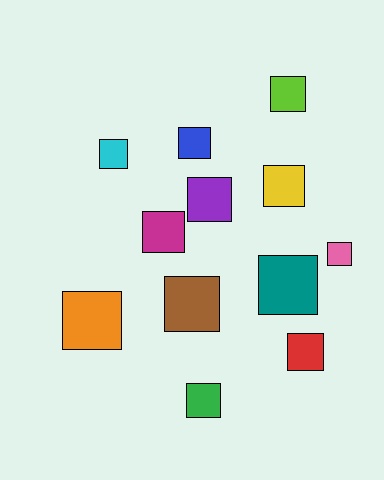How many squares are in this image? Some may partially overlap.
There are 12 squares.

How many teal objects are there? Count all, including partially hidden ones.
There is 1 teal object.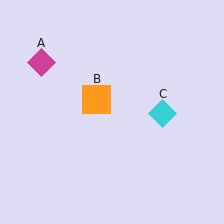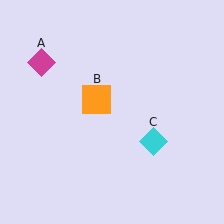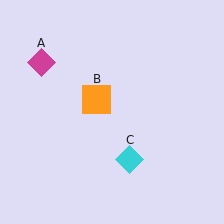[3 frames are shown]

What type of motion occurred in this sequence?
The cyan diamond (object C) rotated clockwise around the center of the scene.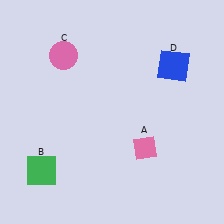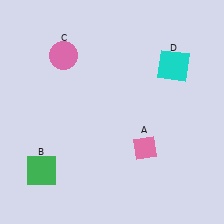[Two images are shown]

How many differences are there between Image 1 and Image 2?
There is 1 difference between the two images.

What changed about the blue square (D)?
In Image 1, D is blue. In Image 2, it changed to cyan.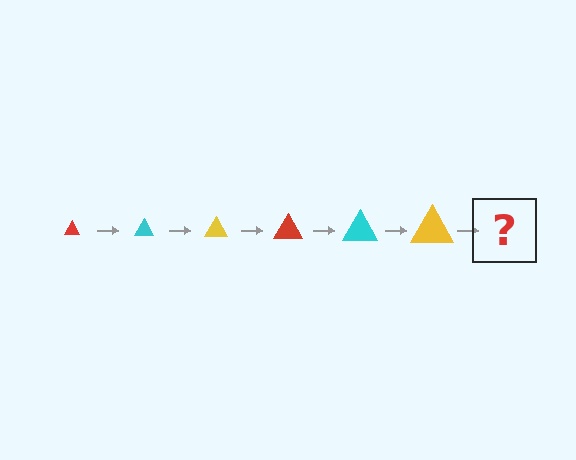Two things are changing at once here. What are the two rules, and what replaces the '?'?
The two rules are that the triangle grows larger each step and the color cycles through red, cyan, and yellow. The '?' should be a red triangle, larger than the previous one.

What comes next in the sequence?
The next element should be a red triangle, larger than the previous one.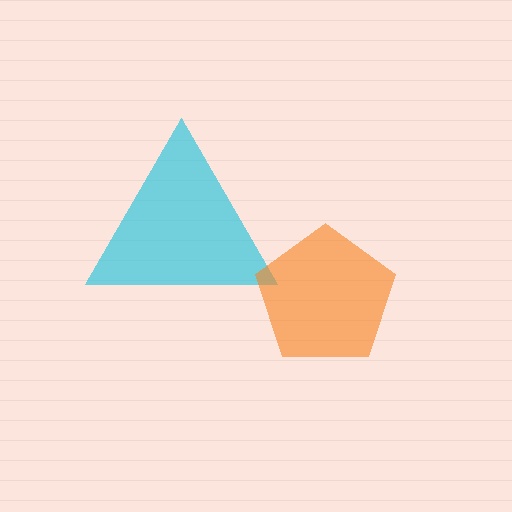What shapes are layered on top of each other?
The layered shapes are: a cyan triangle, an orange pentagon.